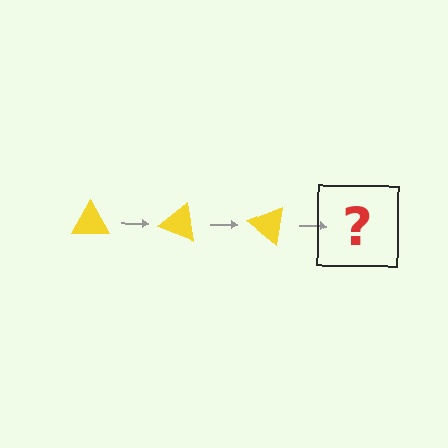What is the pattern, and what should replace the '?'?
The pattern is that the triangle rotates 20 degrees each step. The '?' should be a yellow triangle rotated 60 degrees.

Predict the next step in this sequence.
The next step is a yellow triangle rotated 60 degrees.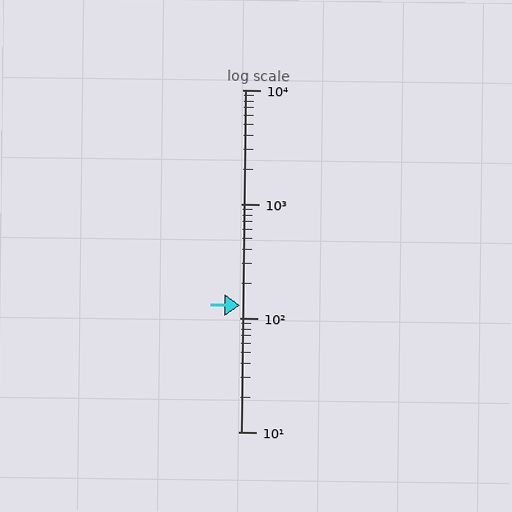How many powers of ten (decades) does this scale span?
The scale spans 3 decades, from 10 to 10000.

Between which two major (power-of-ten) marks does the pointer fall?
The pointer is between 100 and 1000.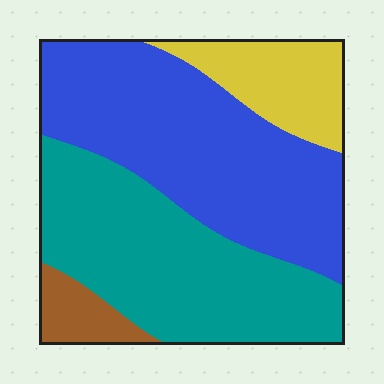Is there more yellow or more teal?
Teal.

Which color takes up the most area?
Blue, at roughly 45%.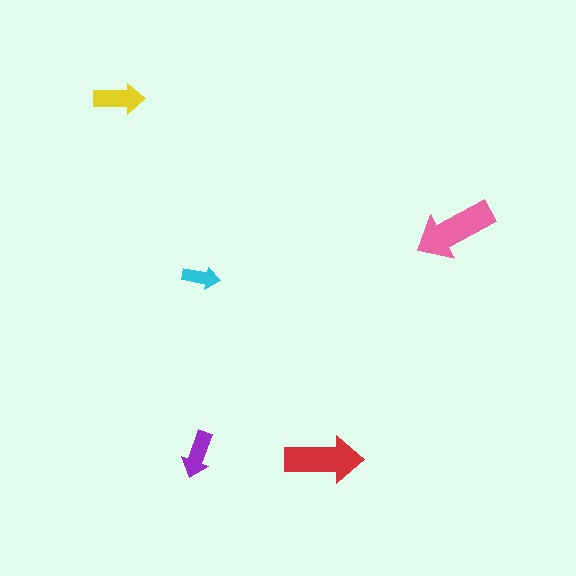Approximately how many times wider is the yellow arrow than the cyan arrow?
About 1.5 times wider.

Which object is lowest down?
The red arrow is bottommost.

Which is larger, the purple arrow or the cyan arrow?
The purple one.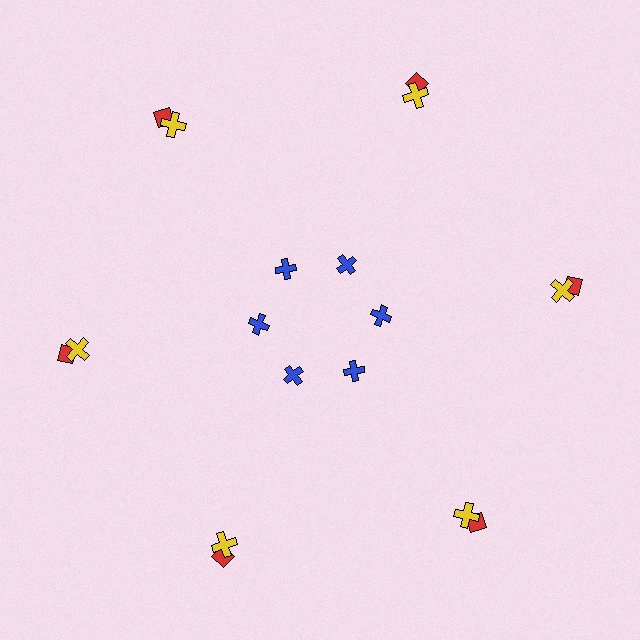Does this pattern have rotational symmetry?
Yes, this pattern has 6-fold rotational symmetry. It looks the same after rotating 60 degrees around the center.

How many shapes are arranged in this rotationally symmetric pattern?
There are 18 shapes, arranged in 6 groups of 3.